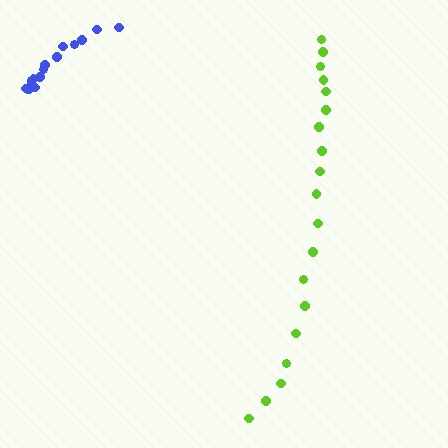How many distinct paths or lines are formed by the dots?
There are 2 distinct paths.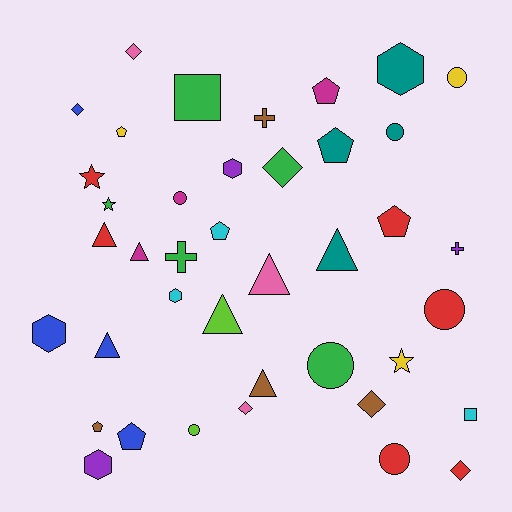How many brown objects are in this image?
There are 4 brown objects.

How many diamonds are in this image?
There are 6 diamonds.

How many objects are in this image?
There are 40 objects.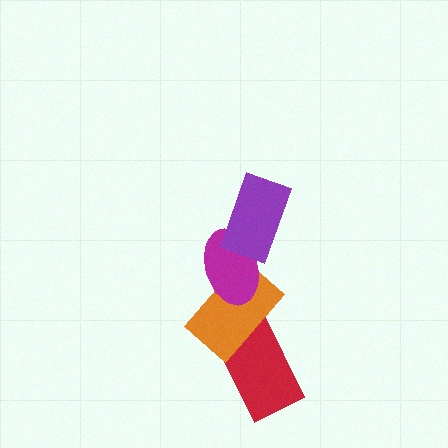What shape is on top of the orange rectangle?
The magenta ellipse is on top of the orange rectangle.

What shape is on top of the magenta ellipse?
The purple rectangle is on top of the magenta ellipse.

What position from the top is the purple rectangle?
The purple rectangle is 1st from the top.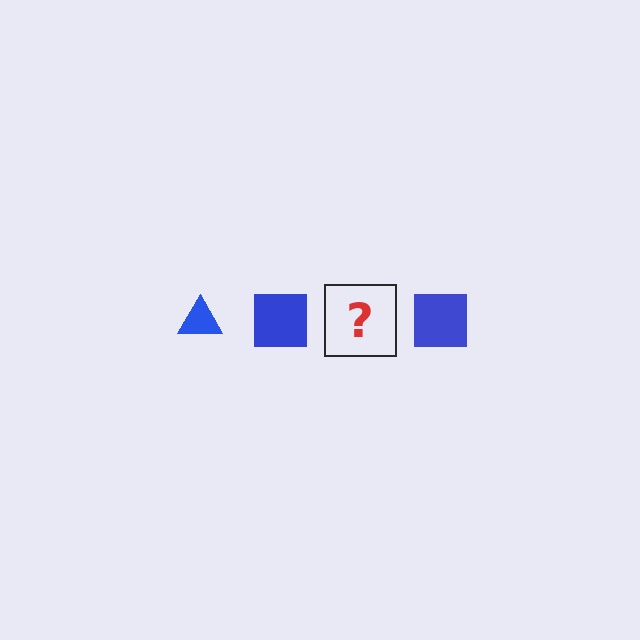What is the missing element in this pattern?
The missing element is a blue triangle.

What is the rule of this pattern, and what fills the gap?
The rule is that the pattern cycles through triangle, square shapes in blue. The gap should be filled with a blue triangle.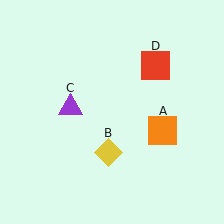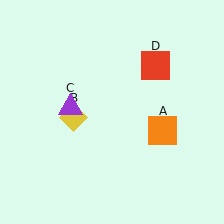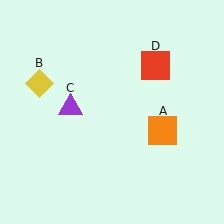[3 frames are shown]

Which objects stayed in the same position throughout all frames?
Orange square (object A) and purple triangle (object C) and red square (object D) remained stationary.